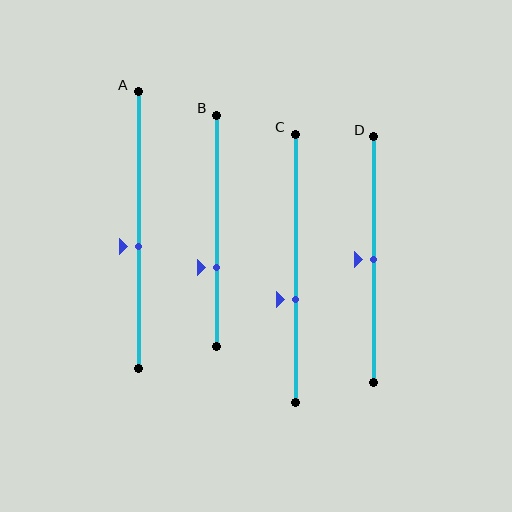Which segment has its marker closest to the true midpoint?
Segment D has its marker closest to the true midpoint.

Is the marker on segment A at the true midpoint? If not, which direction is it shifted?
No, the marker on segment A is shifted downward by about 6% of the segment length.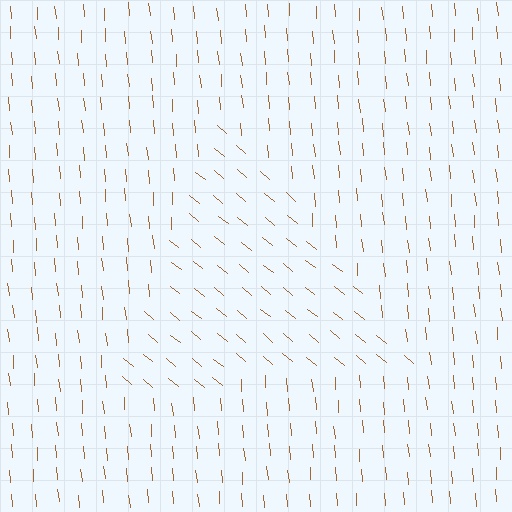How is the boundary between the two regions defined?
The boundary is defined purely by a change in line orientation (approximately 45 degrees difference). All lines are the same color and thickness.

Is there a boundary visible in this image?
Yes, there is a texture boundary formed by a change in line orientation.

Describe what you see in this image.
The image is filled with small brown line segments. A triangle region in the image has lines oriented differently from the surrounding lines, creating a visible texture boundary.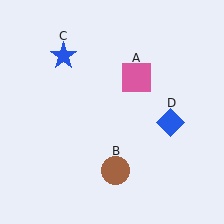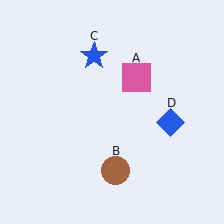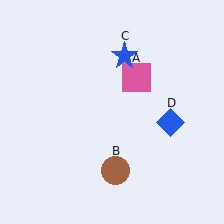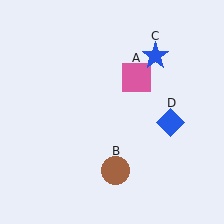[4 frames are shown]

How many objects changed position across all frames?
1 object changed position: blue star (object C).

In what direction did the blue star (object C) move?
The blue star (object C) moved right.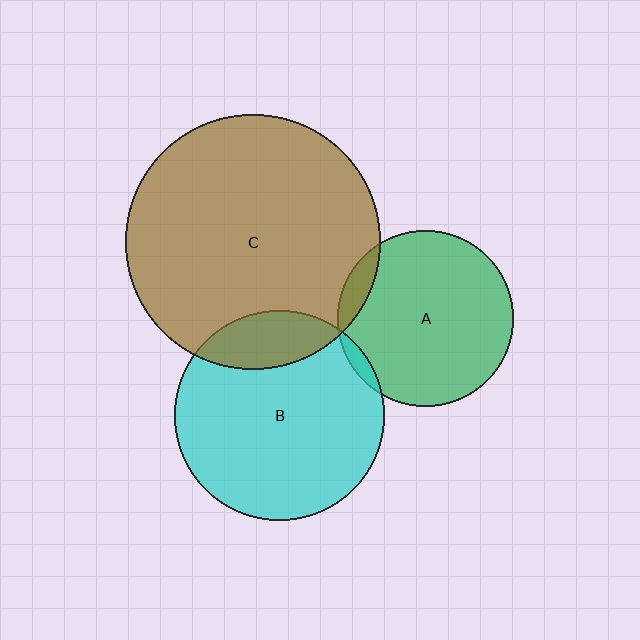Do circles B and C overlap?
Yes.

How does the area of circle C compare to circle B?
Approximately 1.5 times.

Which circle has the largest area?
Circle C (brown).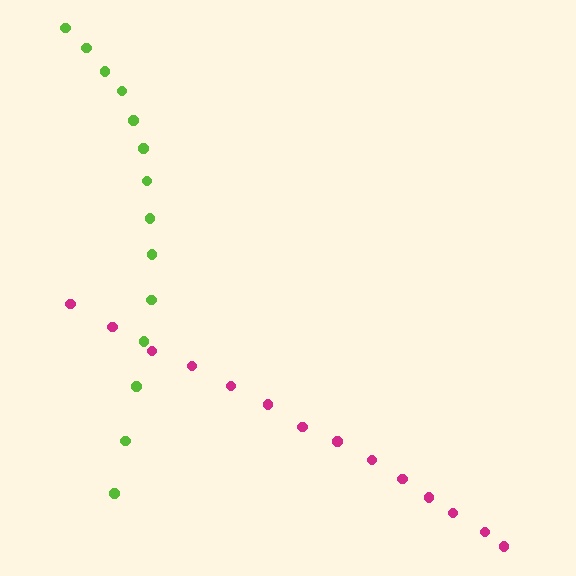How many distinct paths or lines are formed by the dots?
There are 2 distinct paths.